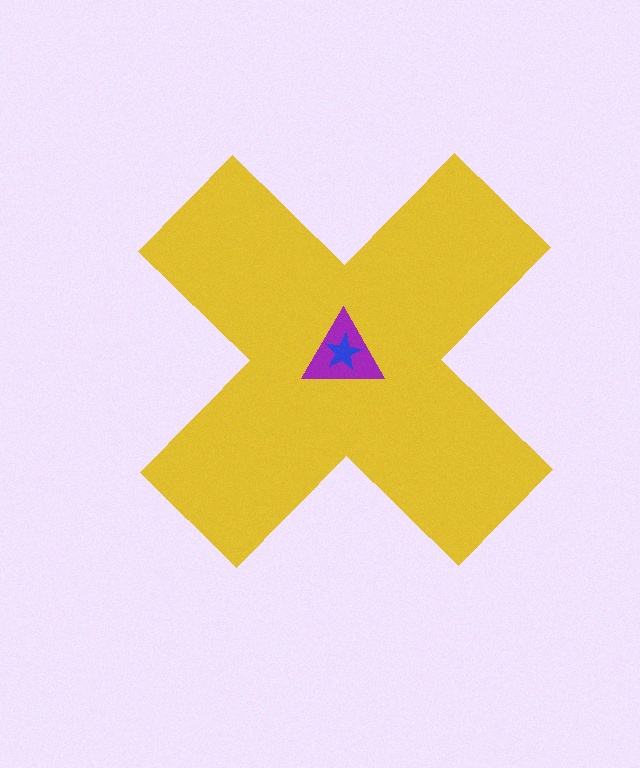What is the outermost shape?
The yellow cross.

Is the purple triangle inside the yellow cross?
Yes.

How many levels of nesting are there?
3.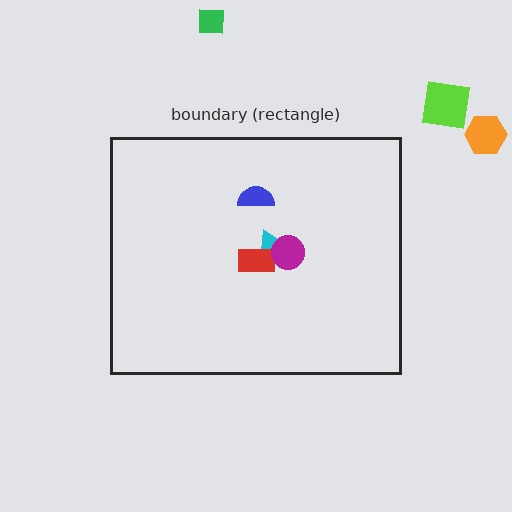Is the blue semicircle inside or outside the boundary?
Inside.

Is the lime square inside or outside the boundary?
Outside.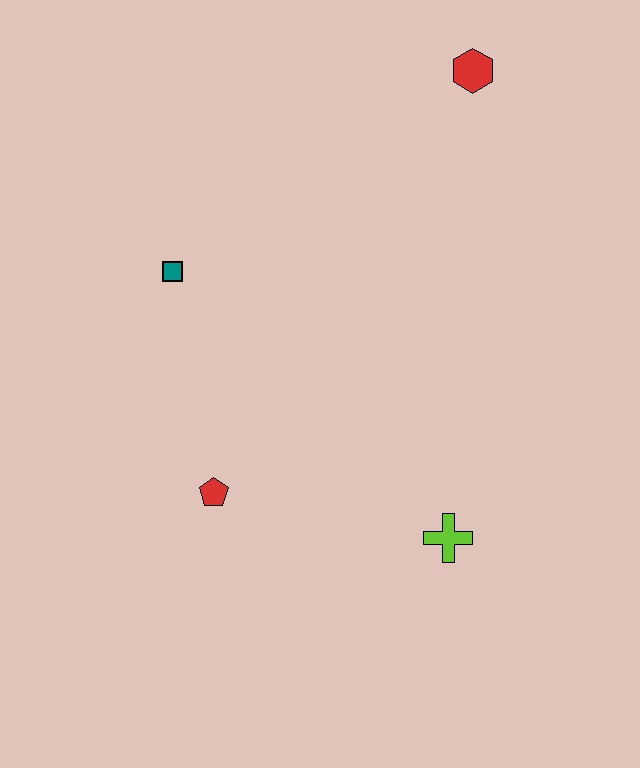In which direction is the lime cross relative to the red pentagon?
The lime cross is to the right of the red pentagon.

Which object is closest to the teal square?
The red pentagon is closest to the teal square.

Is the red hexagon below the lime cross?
No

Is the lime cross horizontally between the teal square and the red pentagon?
No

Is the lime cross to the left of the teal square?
No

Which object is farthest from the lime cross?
The red hexagon is farthest from the lime cross.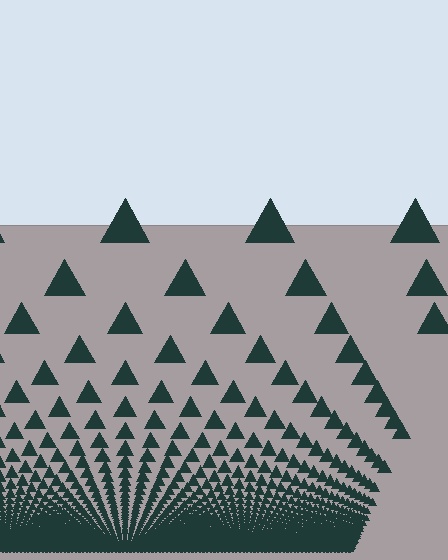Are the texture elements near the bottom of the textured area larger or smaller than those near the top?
Smaller. The gradient is inverted — elements near the bottom are smaller and denser.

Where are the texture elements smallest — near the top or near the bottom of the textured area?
Near the bottom.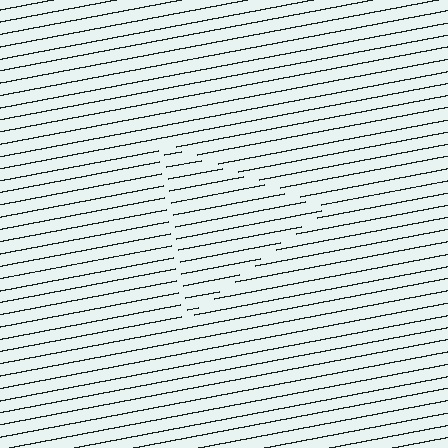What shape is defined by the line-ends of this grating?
An illusory triangle. The interior of the shape contains the same grating, shifted by half a period — the contour is defined by the phase discontinuity where line-ends from the inner and outer gratings abut.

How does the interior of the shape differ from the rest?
The interior of the shape contains the same grating, shifted by half a period — the contour is defined by the phase discontinuity where line-ends from the inner and outer gratings abut.